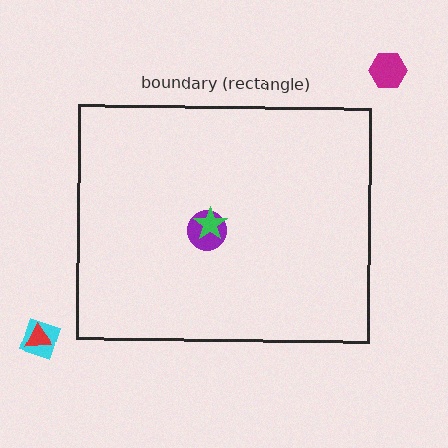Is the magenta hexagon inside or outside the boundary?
Outside.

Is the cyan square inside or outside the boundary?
Outside.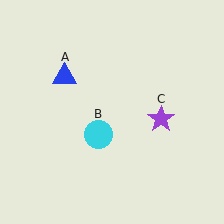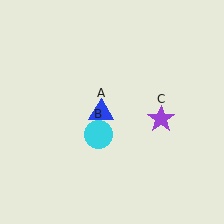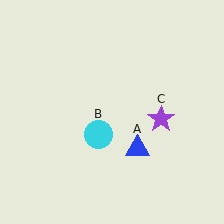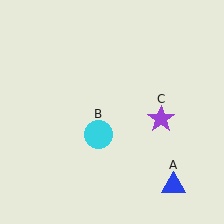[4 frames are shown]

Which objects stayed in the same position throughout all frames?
Cyan circle (object B) and purple star (object C) remained stationary.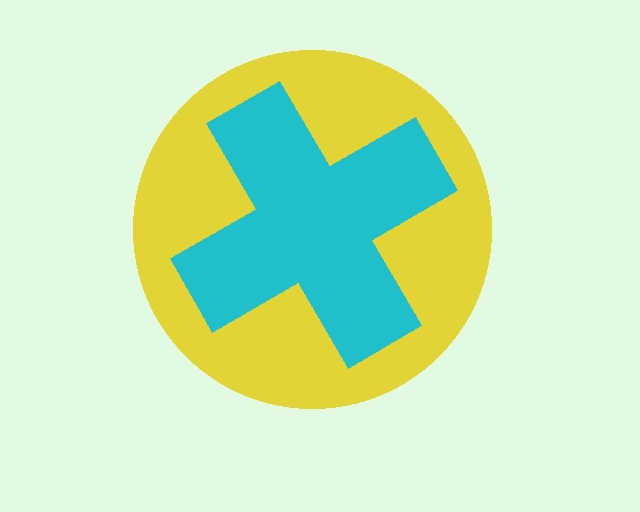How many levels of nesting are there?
2.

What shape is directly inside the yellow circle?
The cyan cross.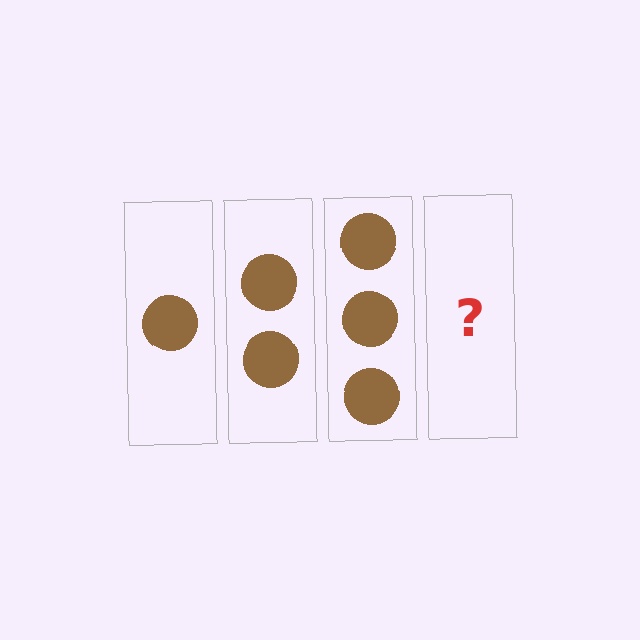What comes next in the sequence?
The next element should be 4 circles.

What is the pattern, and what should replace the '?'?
The pattern is that each step adds one more circle. The '?' should be 4 circles.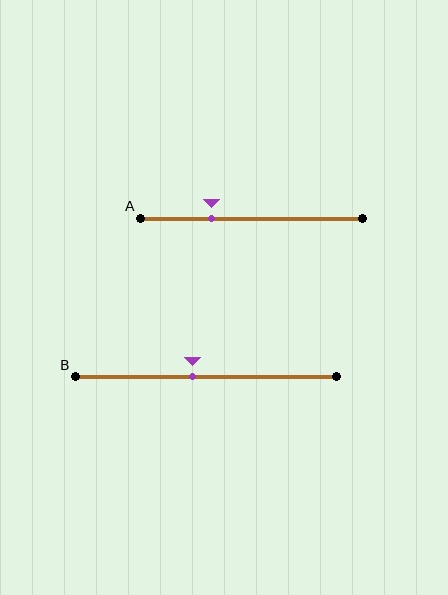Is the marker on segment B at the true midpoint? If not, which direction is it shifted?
No, the marker on segment B is shifted to the left by about 5% of the segment length.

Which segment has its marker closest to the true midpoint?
Segment B has its marker closest to the true midpoint.